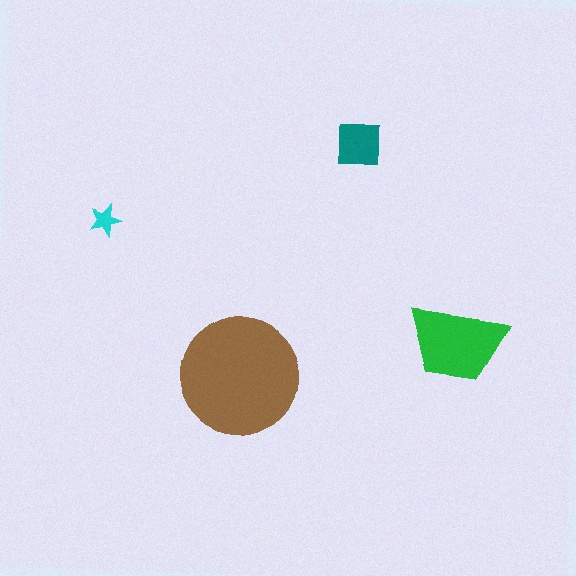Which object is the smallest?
The cyan star.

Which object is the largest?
The brown circle.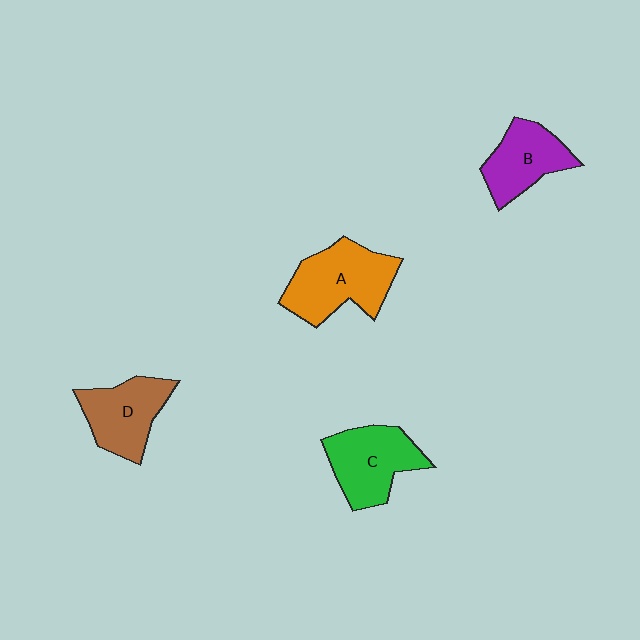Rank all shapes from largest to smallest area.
From largest to smallest: A (orange), C (green), D (brown), B (purple).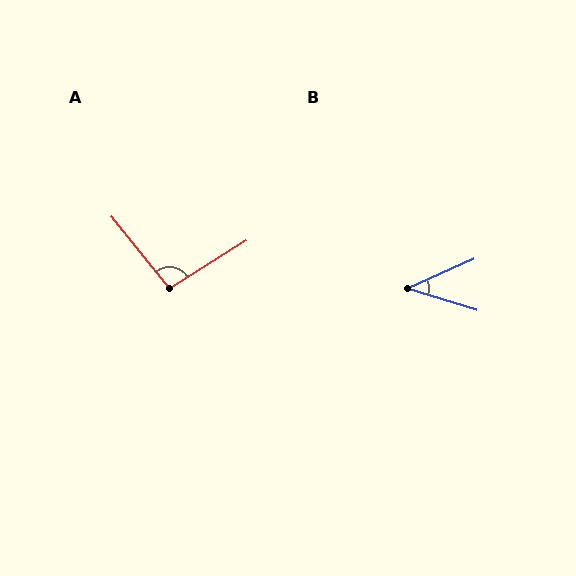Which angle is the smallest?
B, at approximately 42 degrees.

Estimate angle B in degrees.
Approximately 42 degrees.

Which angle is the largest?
A, at approximately 97 degrees.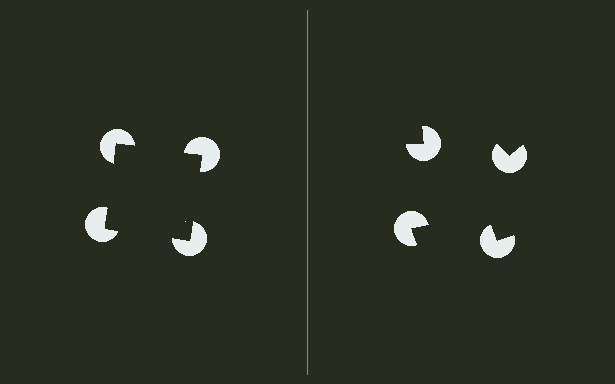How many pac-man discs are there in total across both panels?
8 — 4 on each side.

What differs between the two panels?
The pac-man discs are positioned identically on both sides; only the wedge orientations differ. On the left they align to a square; on the right they are misaligned.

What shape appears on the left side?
An illusory square.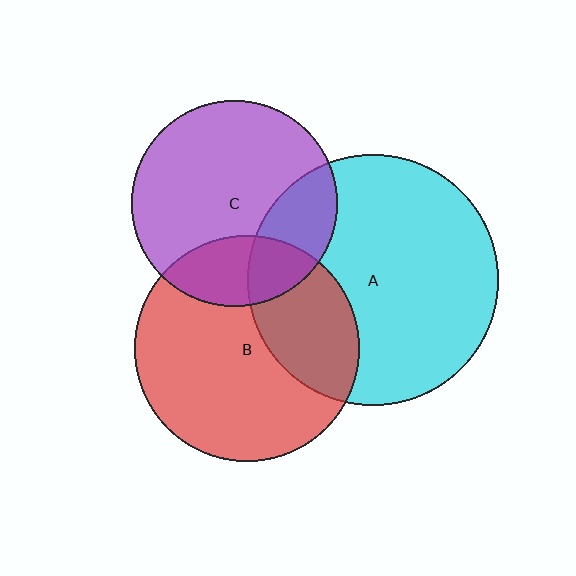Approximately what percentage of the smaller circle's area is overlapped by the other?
Approximately 25%.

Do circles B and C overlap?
Yes.